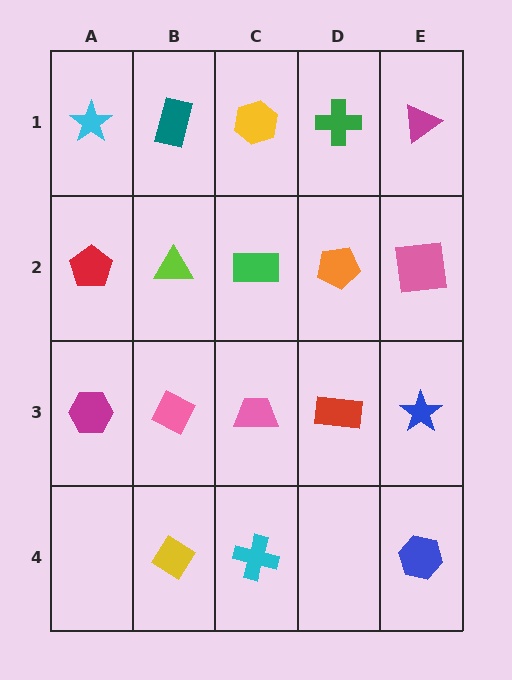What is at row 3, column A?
A magenta hexagon.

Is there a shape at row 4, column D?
No, that cell is empty.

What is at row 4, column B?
A yellow diamond.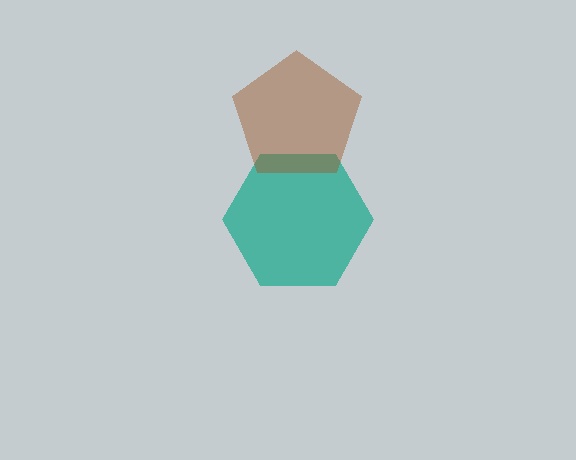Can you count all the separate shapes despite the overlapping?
Yes, there are 2 separate shapes.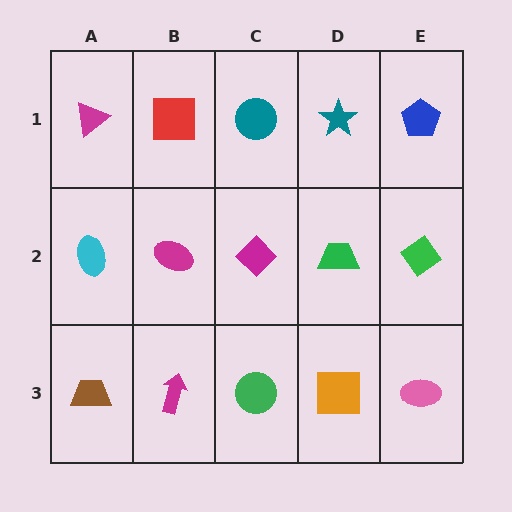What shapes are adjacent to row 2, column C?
A teal circle (row 1, column C), a green circle (row 3, column C), a magenta ellipse (row 2, column B), a green trapezoid (row 2, column D).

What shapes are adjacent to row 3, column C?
A magenta diamond (row 2, column C), a magenta arrow (row 3, column B), an orange square (row 3, column D).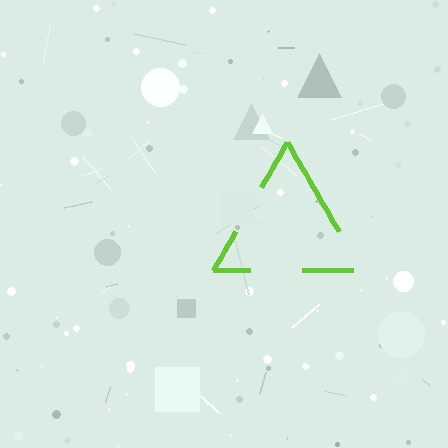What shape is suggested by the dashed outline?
The dashed outline suggests a triangle.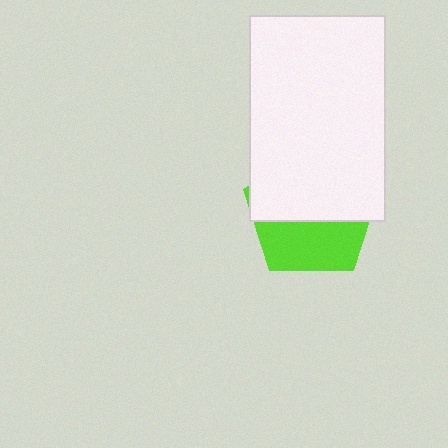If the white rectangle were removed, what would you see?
You would see the complete lime pentagon.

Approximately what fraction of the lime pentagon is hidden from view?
Roughly 59% of the lime pentagon is hidden behind the white rectangle.